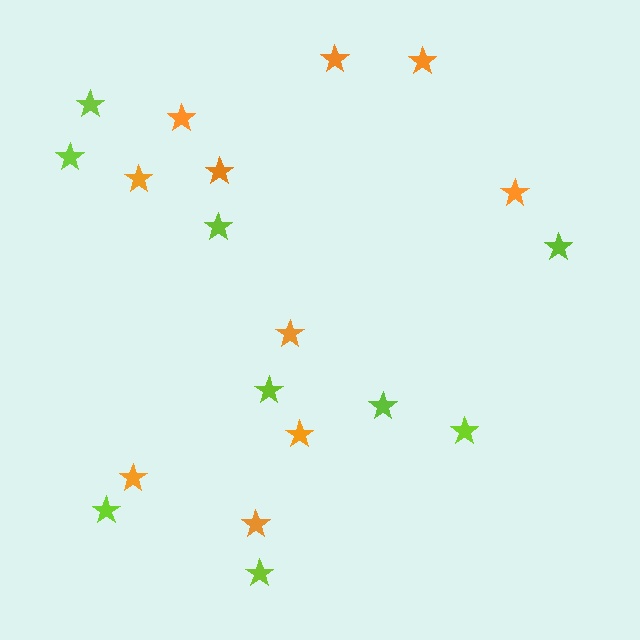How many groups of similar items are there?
There are 2 groups: one group of orange stars (10) and one group of lime stars (9).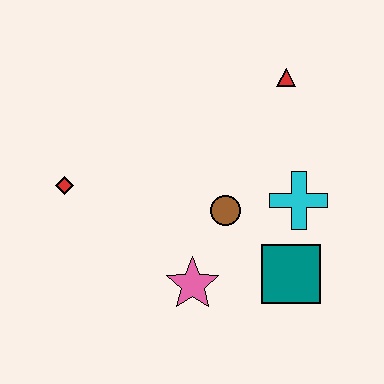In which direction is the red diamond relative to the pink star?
The red diamond is to the left of the pink star.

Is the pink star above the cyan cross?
No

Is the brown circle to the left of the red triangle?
Yes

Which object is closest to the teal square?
The cyan cross is closest to the teal square.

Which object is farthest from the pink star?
The red triangle is farthest from the pink star.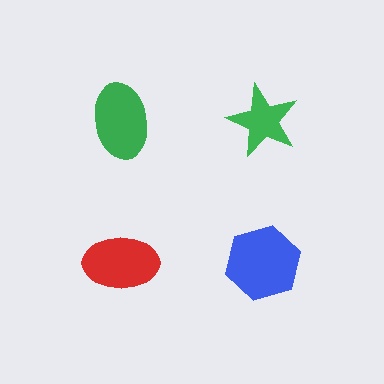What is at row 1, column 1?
A green ellipse.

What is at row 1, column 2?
A green star.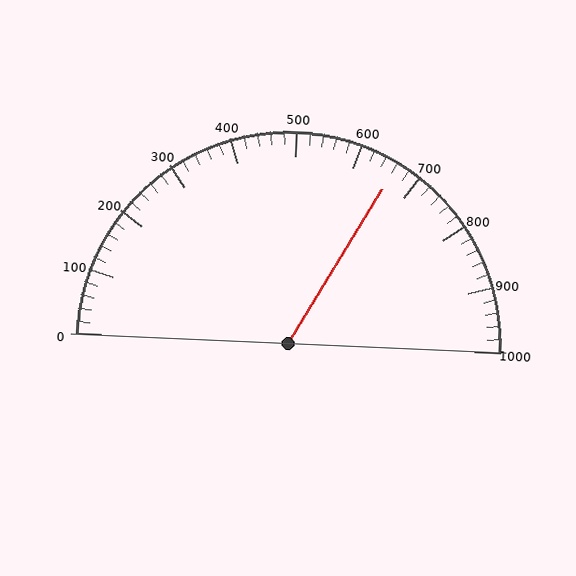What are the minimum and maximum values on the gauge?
The gauge ranges from 0 to 1000.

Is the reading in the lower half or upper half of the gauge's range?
The reading is in the upper half of the range (0 to 1000).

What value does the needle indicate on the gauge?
The needle indicates approximately 660.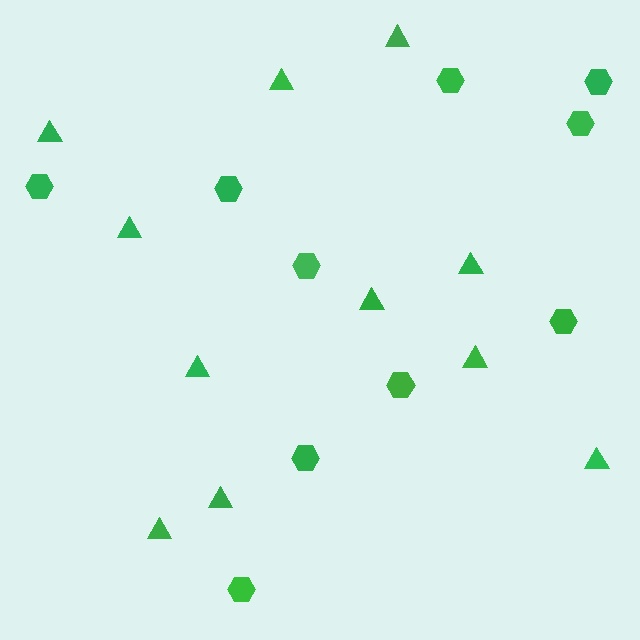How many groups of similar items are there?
There are 2 groups: one group of triangles (11) and one group of hexagons (10).